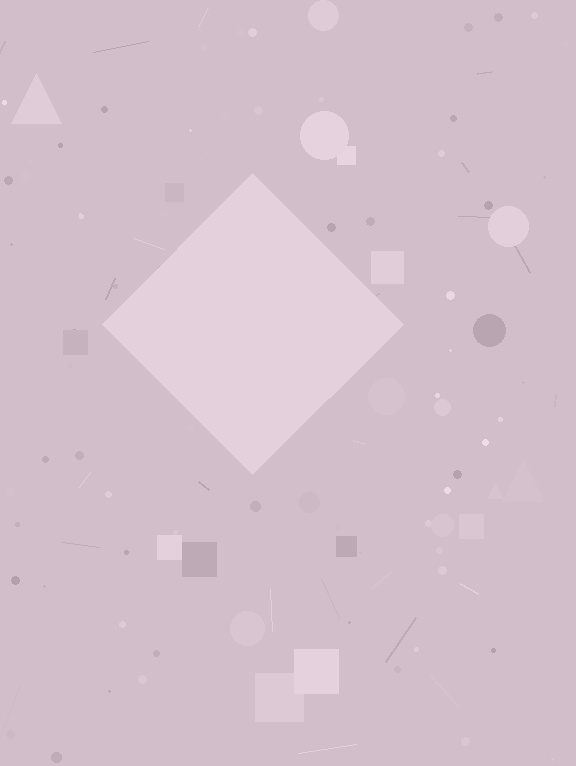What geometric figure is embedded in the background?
A diamond is embedded in the background.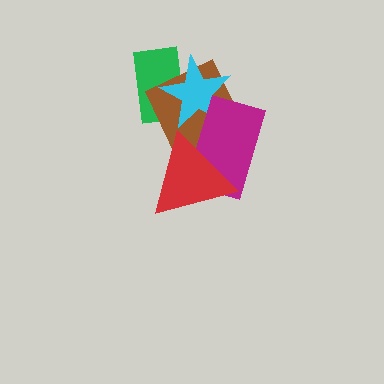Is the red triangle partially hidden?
No, no other shape covers it.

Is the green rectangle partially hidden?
Yes, it is partially covered by another shape.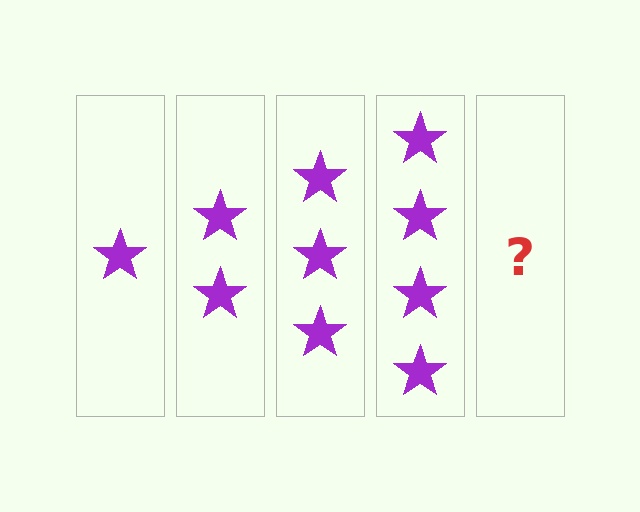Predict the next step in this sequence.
The next step is 5 stars.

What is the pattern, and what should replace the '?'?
The pattern is that each step adds one more star. The '?' should be 5 stars.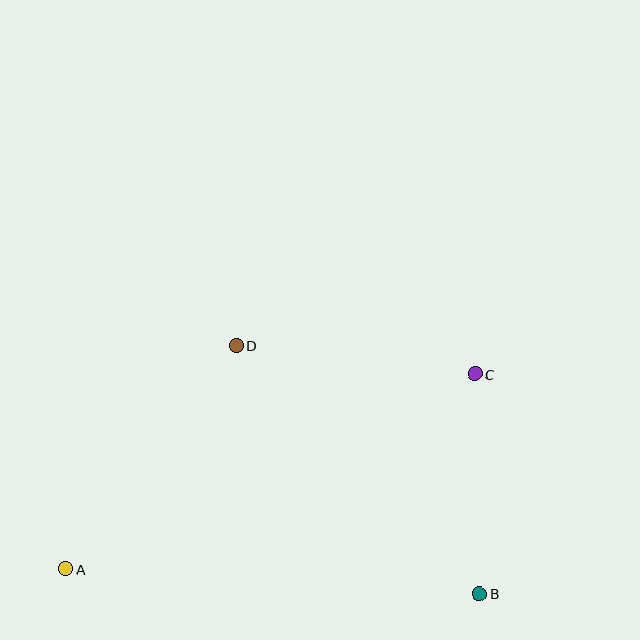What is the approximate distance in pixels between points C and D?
The distance between C and D is approximately 240 pixels.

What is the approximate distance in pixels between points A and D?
The distance between A and D is approximately 281 pixels.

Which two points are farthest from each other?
Points A and C are farthest from each other.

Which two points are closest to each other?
Points B and C are closest to each other.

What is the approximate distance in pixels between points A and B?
The distance between A and B is approximately 414 pixels.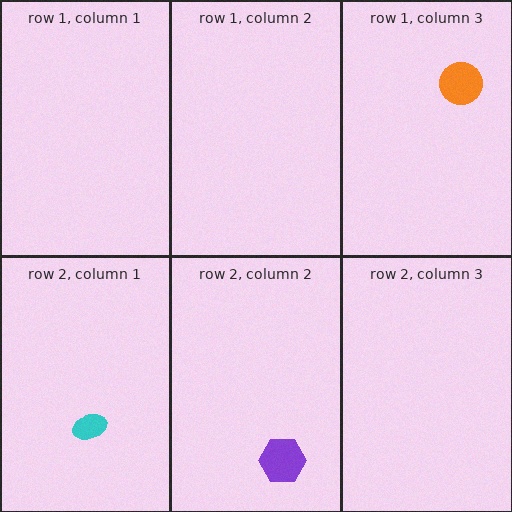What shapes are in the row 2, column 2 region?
The purple hexagon.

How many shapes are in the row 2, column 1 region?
1.